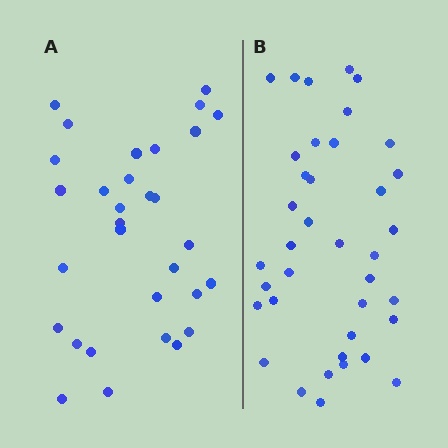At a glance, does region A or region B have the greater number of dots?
Region B (the right region) has more dots.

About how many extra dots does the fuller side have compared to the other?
Region B has roughly 8 or so more dots than region A.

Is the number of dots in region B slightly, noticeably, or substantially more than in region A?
Region B has only slightly more — the two regions are fairly close. The ratio is roughly 1.2 to 1.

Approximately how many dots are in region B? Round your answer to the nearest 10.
About 40 dots. (The exact count is 38, which rounds to 40.)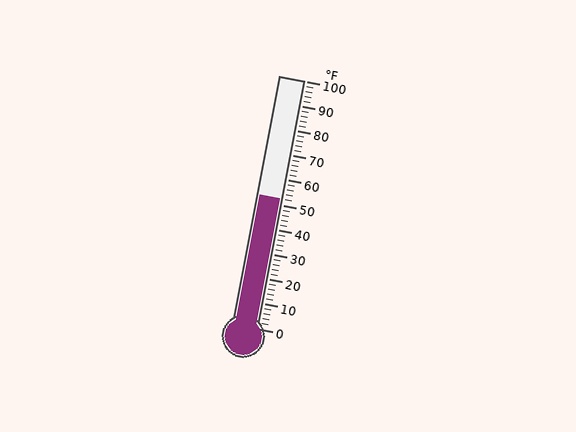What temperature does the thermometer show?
The thermometer shows approximately 52°F.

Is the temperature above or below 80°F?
The temperature is below 80°F.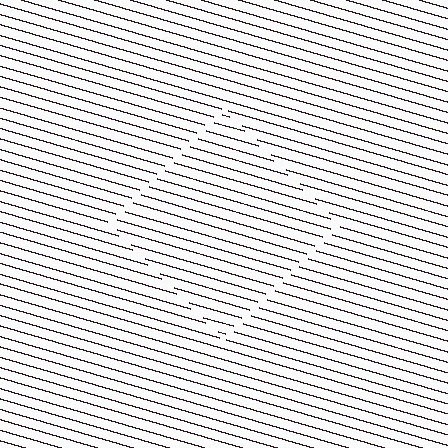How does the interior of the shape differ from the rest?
The interior of the shape contains the same grating, shifted by half a period — the contour is defined by the phase discontinuity where line-ends from the inner and outer gratings abut.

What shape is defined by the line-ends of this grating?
An illusory square. The interior of the shape contains the same grating, shifted by half a period — the contour is defined by the phase discontinuity where line-ends from the inner and outer gratings abut.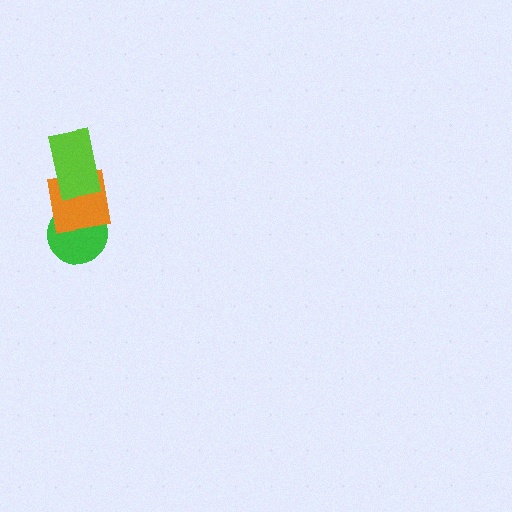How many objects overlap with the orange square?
2 objects overlap with the orange square.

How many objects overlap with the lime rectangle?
1 object overlaps with the lime rectangle.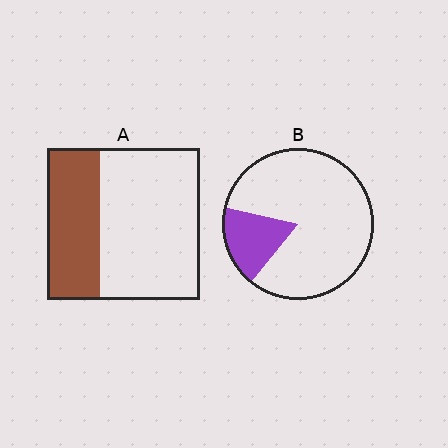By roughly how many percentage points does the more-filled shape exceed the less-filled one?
By roughly 15 percentage points (A over B).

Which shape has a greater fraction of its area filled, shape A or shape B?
Shape A.